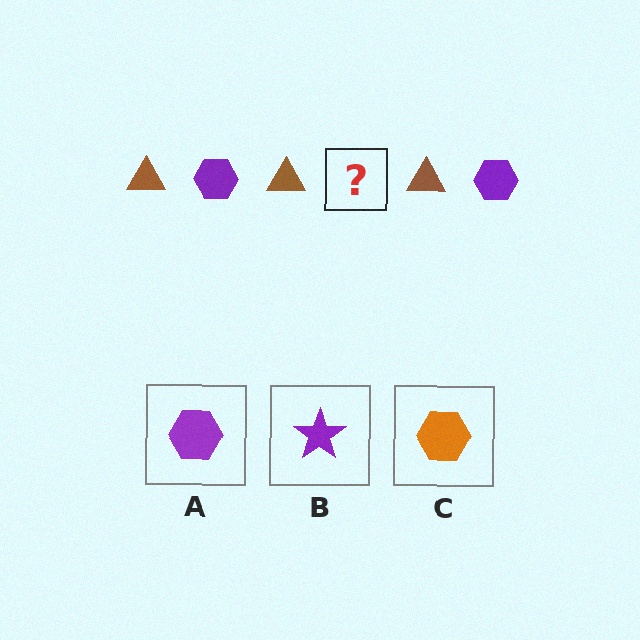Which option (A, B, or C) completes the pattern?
A.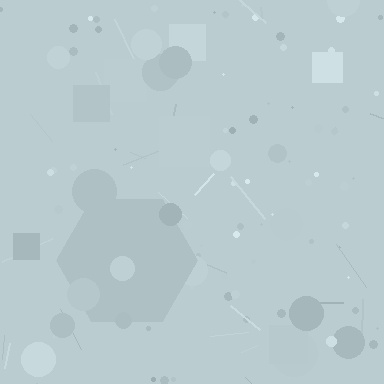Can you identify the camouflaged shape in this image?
The camouflaged shape is a hexagon.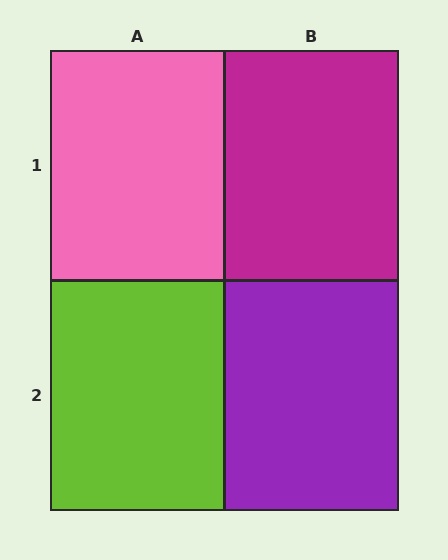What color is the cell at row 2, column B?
Purple.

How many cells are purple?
1 cell is purple.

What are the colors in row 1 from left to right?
Pink, magenta.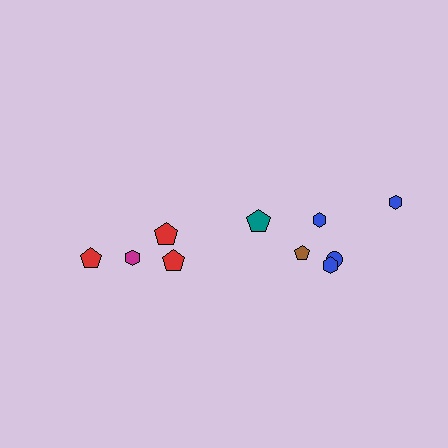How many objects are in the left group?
There are 4 objects.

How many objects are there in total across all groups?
There are 10 objects.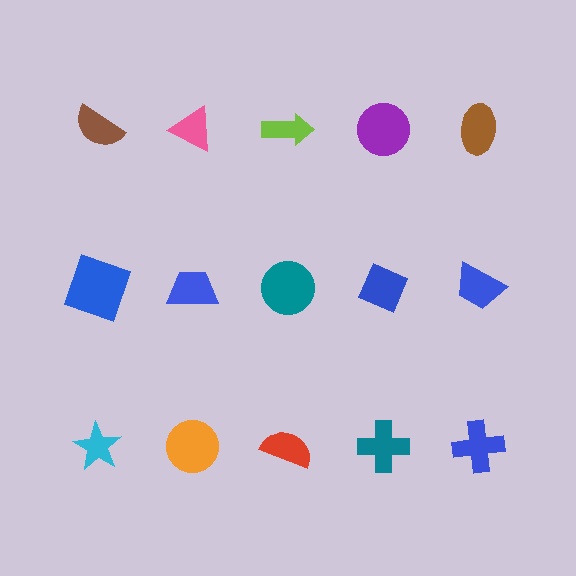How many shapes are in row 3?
5 shapes.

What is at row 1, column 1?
A brown semicircle.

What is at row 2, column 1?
A blue square.